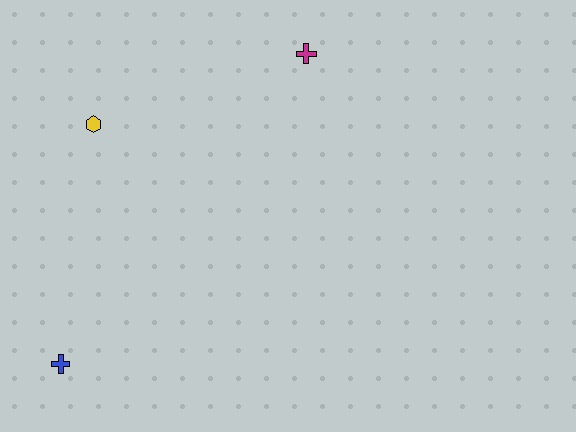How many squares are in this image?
There are no squares.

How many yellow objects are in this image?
There is 1 yellow object.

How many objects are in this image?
There are 3 objects.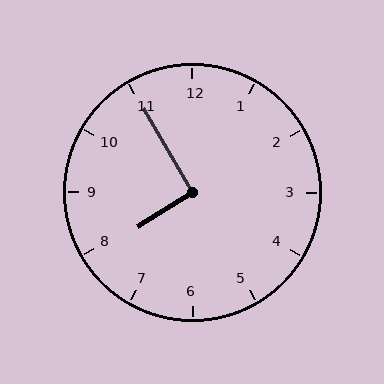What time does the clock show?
7:55.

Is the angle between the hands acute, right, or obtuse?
It is right.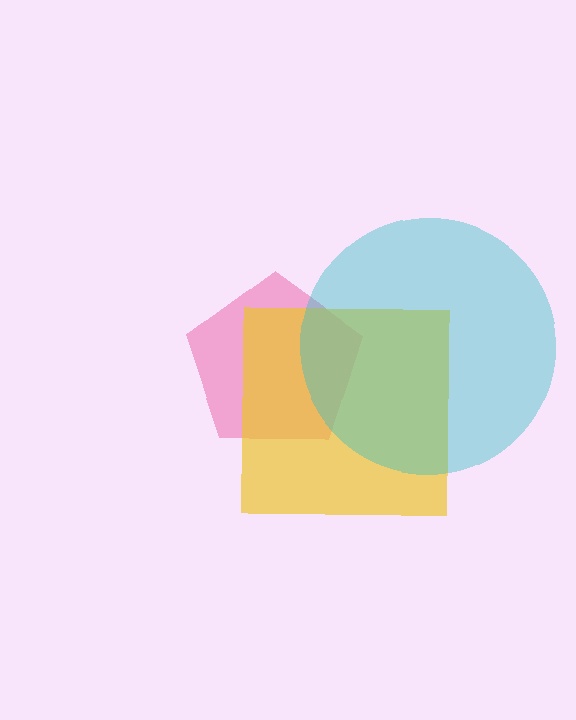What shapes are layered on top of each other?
The layered shapes are: a pink pentagon, a yellow square, a cyan circle.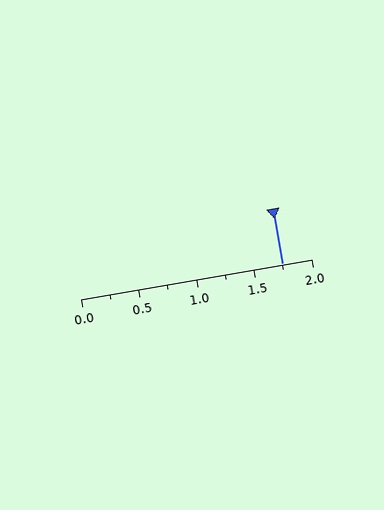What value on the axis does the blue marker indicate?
The marker indicates approximately 1.75.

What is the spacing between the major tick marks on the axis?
The major ticks are spaced 0.5 apart.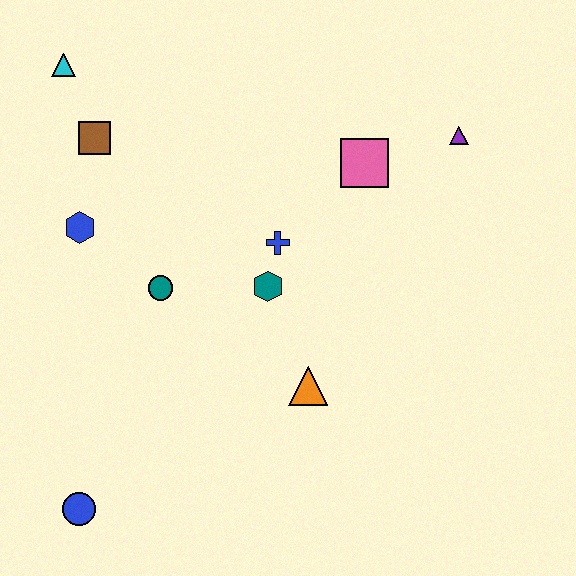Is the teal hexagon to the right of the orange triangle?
No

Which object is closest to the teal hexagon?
The blue cross is closest to the teal hexagon.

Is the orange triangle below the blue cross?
Yes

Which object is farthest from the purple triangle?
The blue circle is farthest from the purple triangle.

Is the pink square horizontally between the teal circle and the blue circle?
No